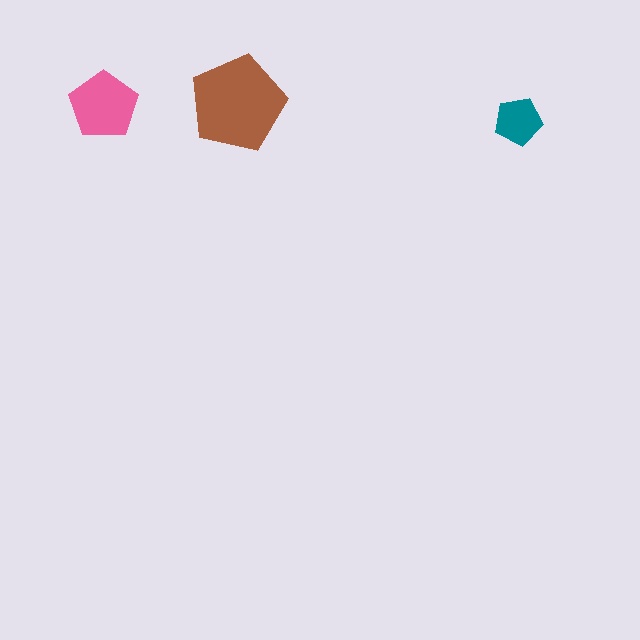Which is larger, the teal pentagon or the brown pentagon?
The brown one.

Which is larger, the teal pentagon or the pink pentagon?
The pink one.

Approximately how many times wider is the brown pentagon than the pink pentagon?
About 1.5 times wider.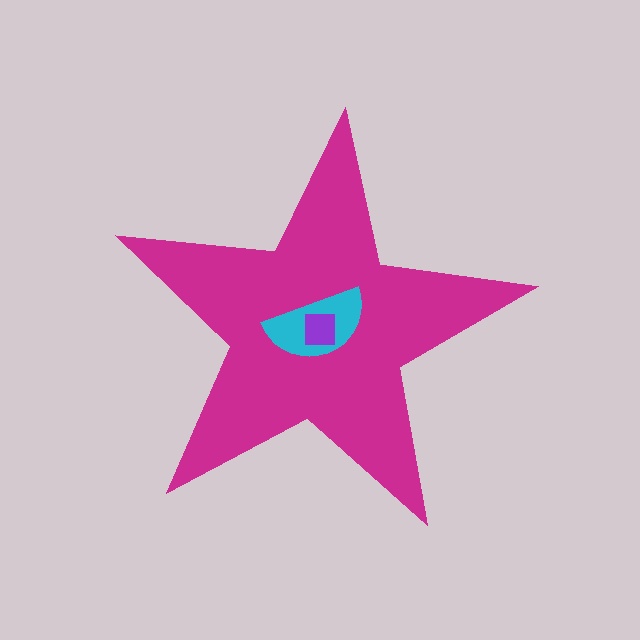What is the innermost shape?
The purple square.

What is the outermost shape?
The magenta star.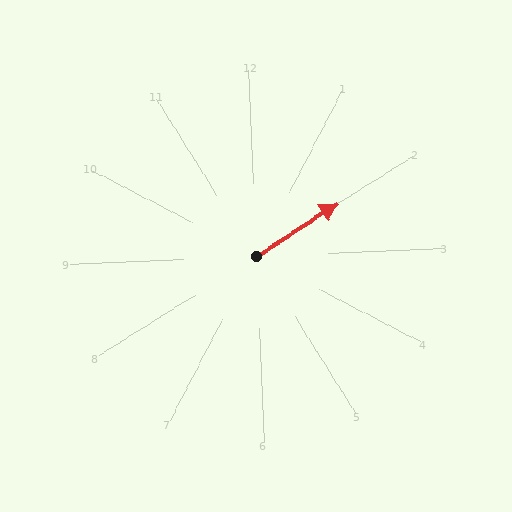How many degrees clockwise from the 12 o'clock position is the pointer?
Approximately 59 degrees.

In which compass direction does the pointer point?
Northeast.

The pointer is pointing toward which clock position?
Roughly 2 o'clock.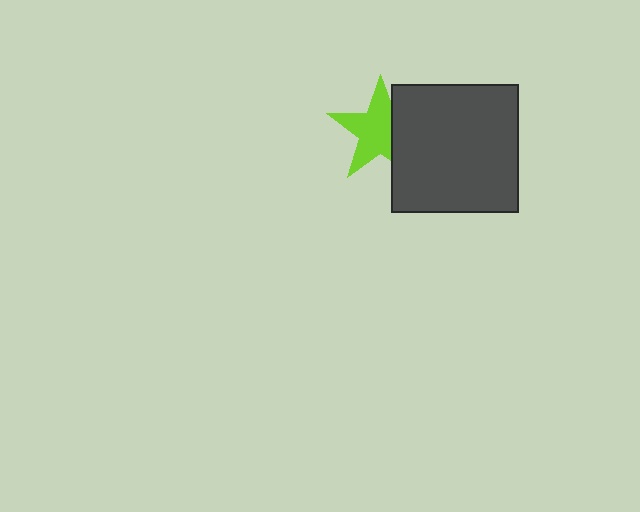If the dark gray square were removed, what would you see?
You would see the complete lime star.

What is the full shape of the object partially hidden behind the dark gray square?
The partially hidden object is a lime star.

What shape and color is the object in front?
The object in front is a dark gray square.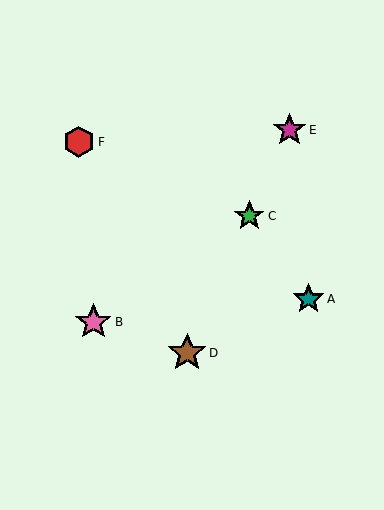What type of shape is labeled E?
Shape E is a magenta star.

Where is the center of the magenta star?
The center of the magenta star is at (289, 130).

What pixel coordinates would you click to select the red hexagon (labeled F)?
Click at (79, 142) to select the red hexagon F.